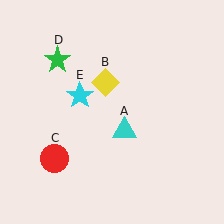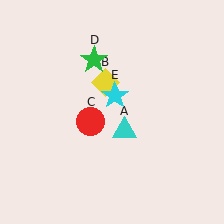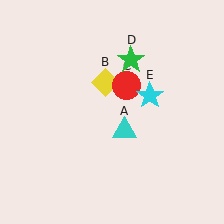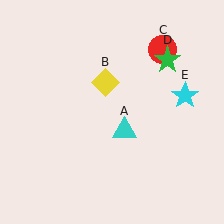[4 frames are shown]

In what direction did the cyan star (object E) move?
The cyan star (object E) moved right.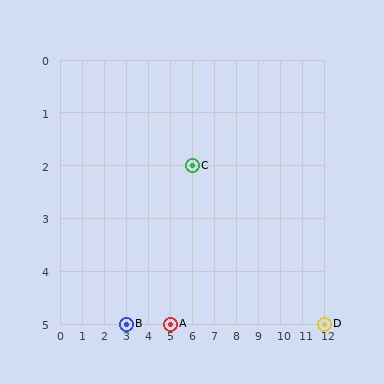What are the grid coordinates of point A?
Point A is at grid coordinates (5, 5).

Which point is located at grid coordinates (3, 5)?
Point B is at (3, 5).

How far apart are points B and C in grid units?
Points B and C are 3 columns and 3 rows apart (about 4.2 grid units diagonally).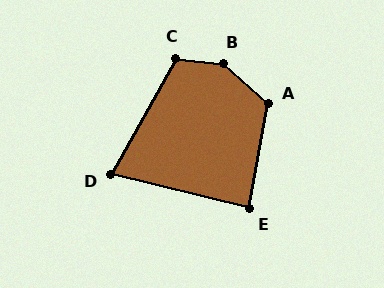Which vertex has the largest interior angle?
B, at approximately 143 degrees.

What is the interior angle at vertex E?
Approximately 87 degrees (approximately right).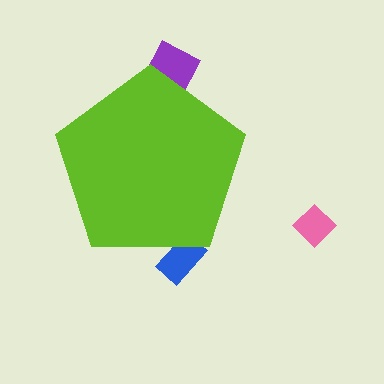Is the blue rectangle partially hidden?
Yes, the blue rectangle is partially hidden behind the lime pentagon.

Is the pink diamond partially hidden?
No, the pink diamond is fully visible.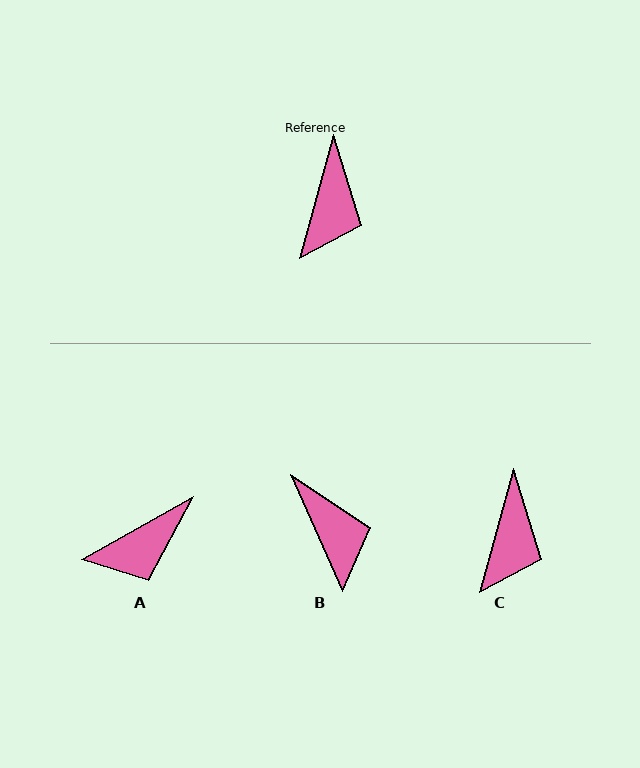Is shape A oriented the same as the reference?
No, it is off by about 45 degrees.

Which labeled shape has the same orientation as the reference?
C.